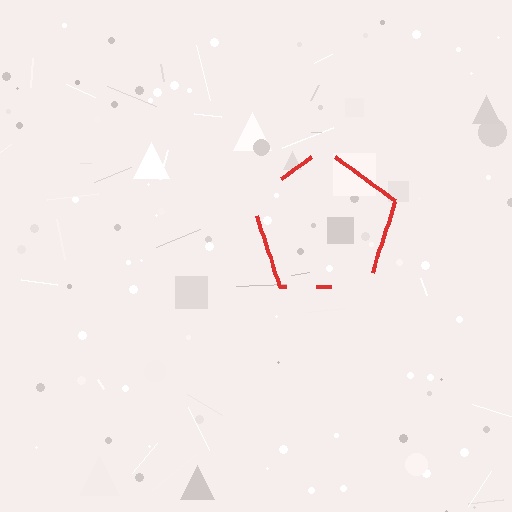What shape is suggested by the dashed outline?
The dashed outline suggests a pentagon.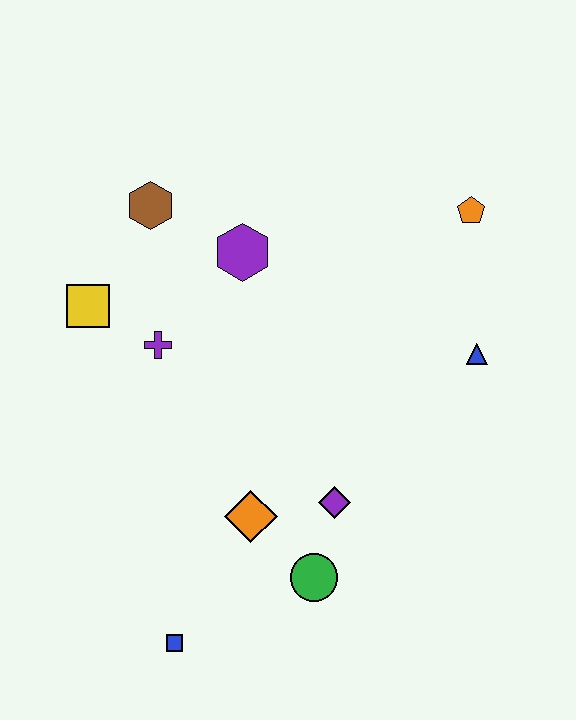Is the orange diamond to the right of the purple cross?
Yes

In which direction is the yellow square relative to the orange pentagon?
The yellow square is to the left of the orange pentagon.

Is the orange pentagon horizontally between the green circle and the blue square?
No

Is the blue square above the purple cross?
No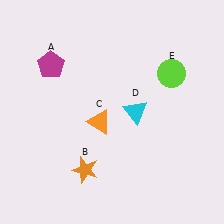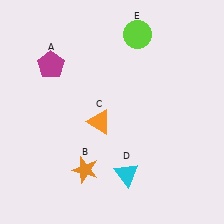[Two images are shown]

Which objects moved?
The objects that moved are: the cyan triangle (D), the lime circle (E).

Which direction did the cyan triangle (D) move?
The cyan triangle (D) moved down.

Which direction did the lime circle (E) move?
The lime circle (E) moved up.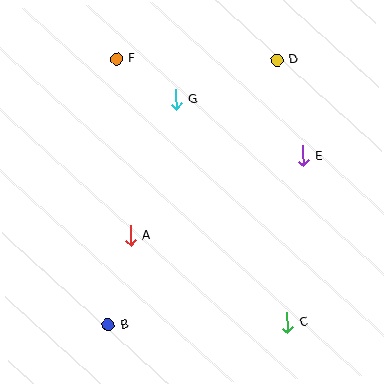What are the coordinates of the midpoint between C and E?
The midpoint between C and E is at (295, 239).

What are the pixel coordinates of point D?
Point D is at (277, 60).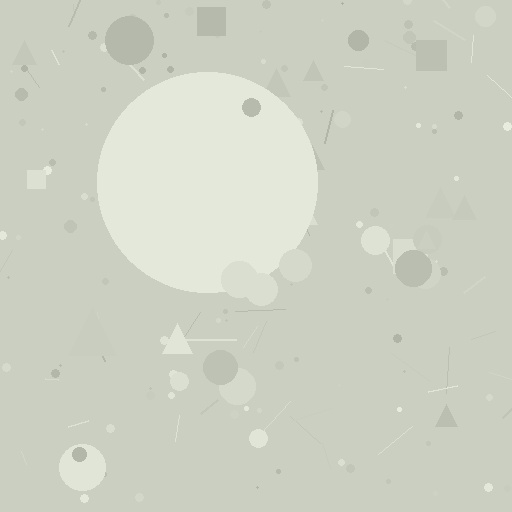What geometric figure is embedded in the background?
A circle is embedded in the background.